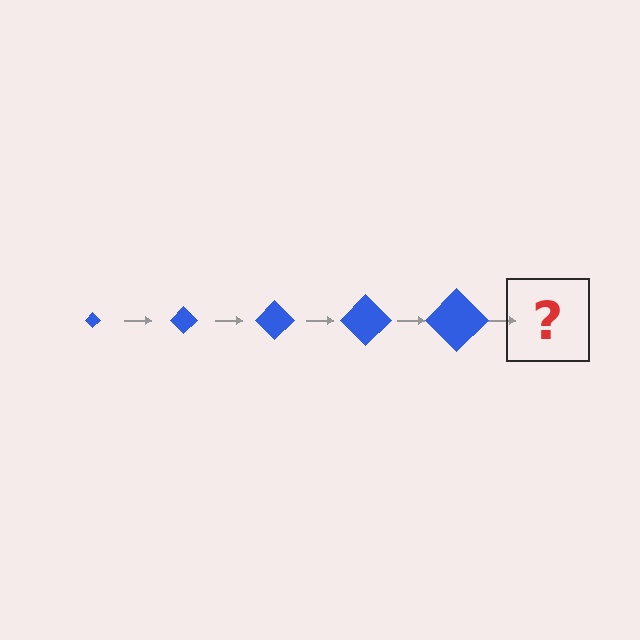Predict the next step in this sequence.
The next step is a blue diamond, larger than the previous one.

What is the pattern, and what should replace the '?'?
The pattern is that the diamond gets progressively larger each step. The '?' should be a blue diamond, larger than the previous one.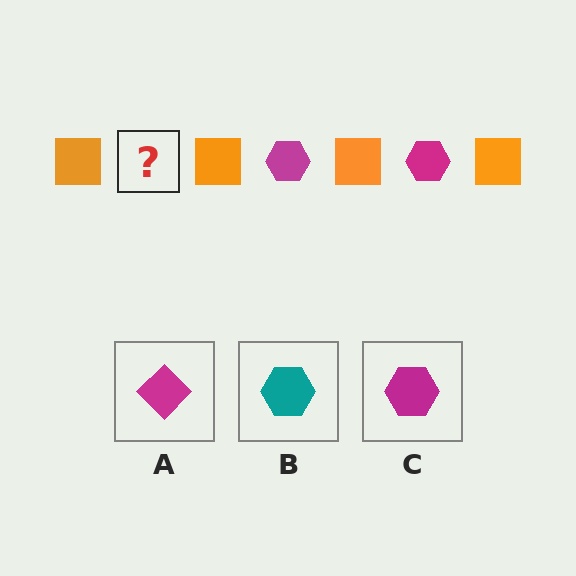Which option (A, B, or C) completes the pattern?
C.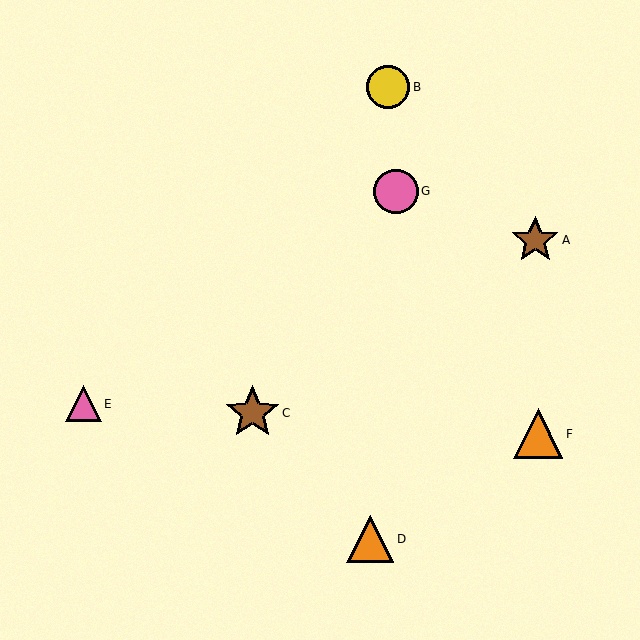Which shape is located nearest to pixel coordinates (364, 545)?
The orange triangle (labeled D) at (370, 539) is nearest to that location.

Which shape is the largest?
The brown star (labeled C) is the largest.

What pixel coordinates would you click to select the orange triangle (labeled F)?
Click at (538, 434) to select the orange triangle F.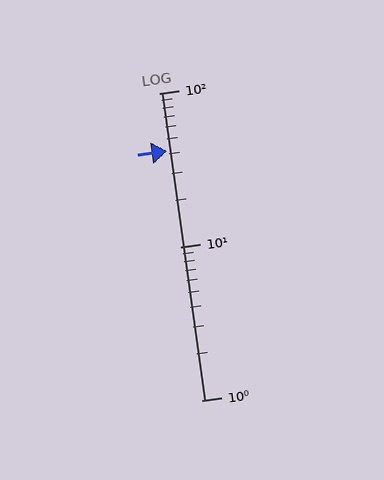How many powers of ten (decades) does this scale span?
The scale spans 2 decades, from 1 to 100.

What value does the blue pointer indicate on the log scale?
The pointer indicates approximately 42.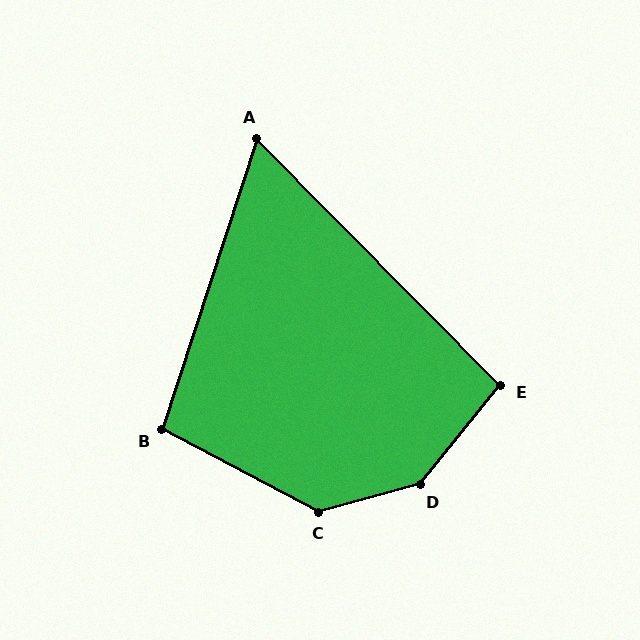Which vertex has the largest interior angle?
D, at approximately 145 degrees.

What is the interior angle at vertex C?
Approximately 137 degrees (obtuse).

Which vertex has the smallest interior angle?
A, at approximately 63 degrees.